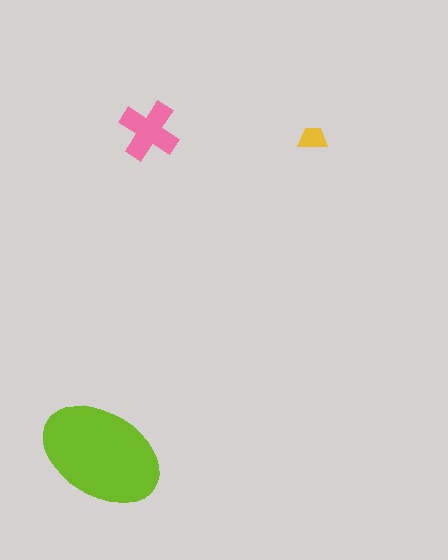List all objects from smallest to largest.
The yellow trapezoid, the pink cross, the lime ellipse.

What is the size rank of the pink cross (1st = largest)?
2nd.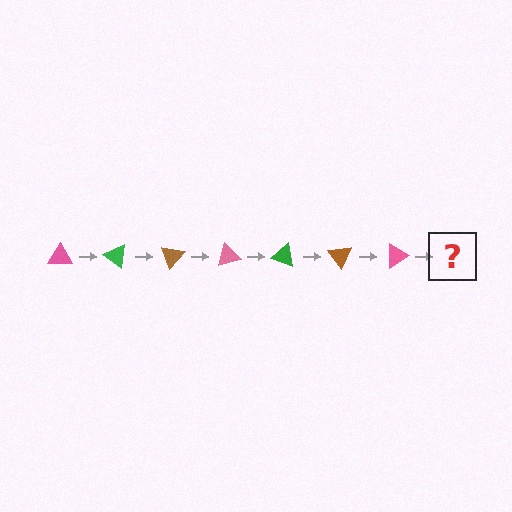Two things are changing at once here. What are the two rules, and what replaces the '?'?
The two rules are that it rotates 35 degrees each step and the color cycles through pink, green, and brown. The '?' should be a green triangle, rotated 245 degrees from the start.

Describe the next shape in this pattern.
It should be a green triangle, rotated 245 degrees from the start.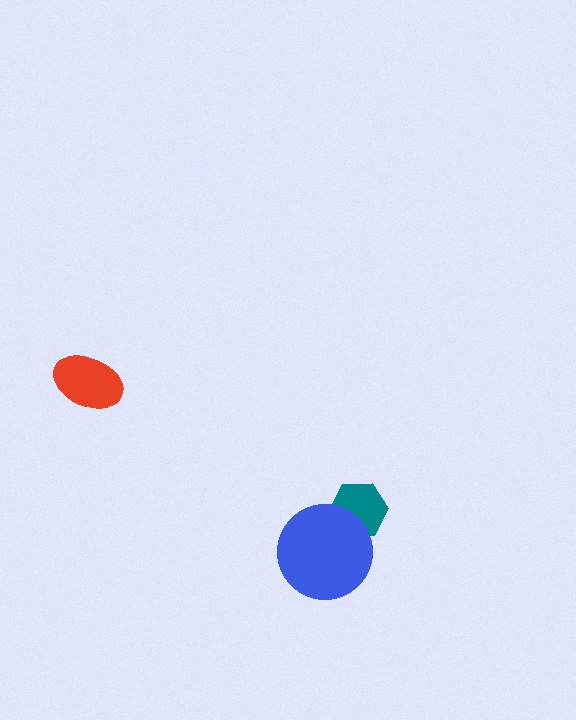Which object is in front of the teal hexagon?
The blue circle is in front of the teal hexagon.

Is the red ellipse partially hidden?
No, no other shape covers it.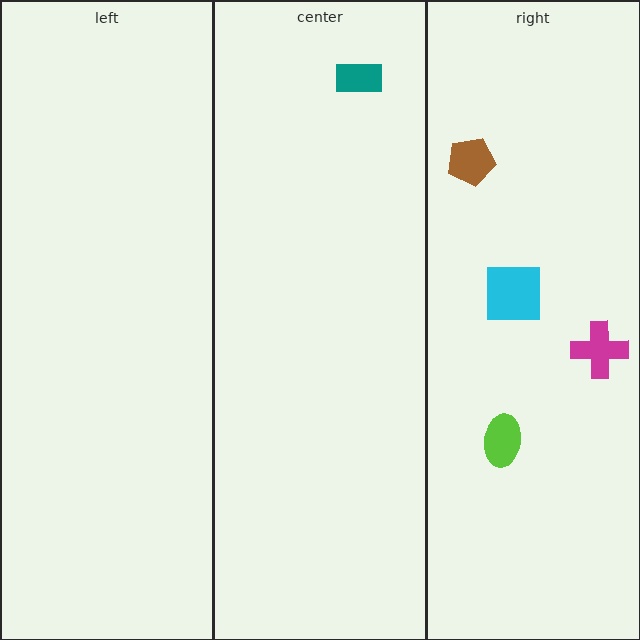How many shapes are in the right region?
4.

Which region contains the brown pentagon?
The right region.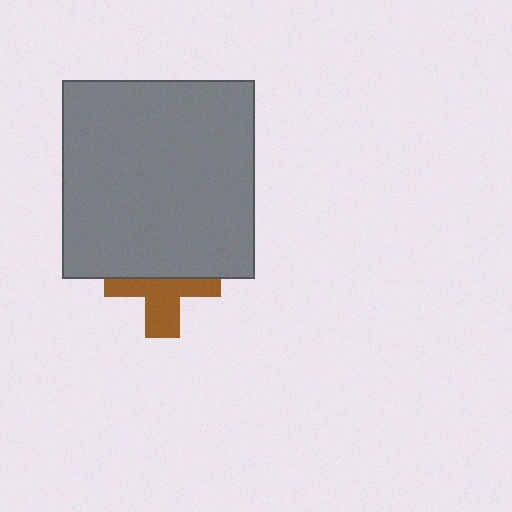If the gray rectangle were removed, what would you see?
You would see the complete brown cross.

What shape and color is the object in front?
The object in front is a gray rectangle.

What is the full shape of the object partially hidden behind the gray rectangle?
The partially hidden object is a brown cross.